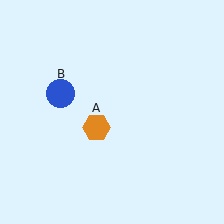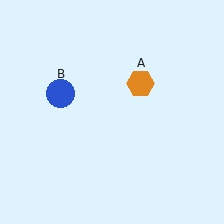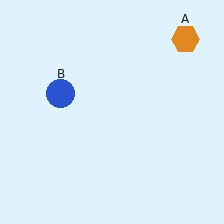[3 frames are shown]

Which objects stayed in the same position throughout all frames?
Blue circle (object B) remained stationary.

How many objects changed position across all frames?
1 object changed position: orange hexagon (object A).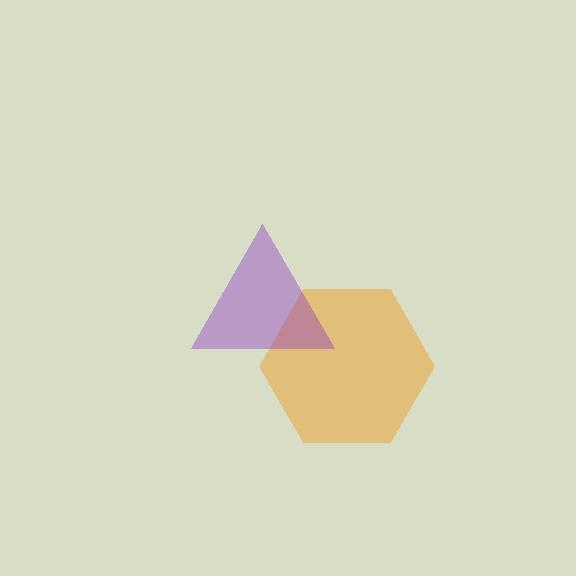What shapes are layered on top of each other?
The layered shapes are: an orange hexagon, a purple triangle.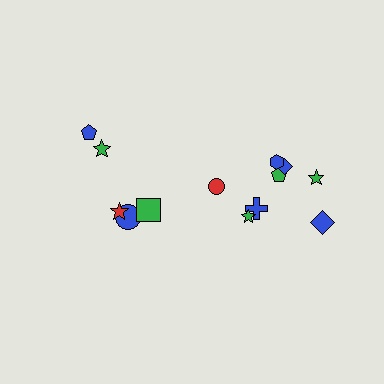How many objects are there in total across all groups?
There are 13 objects.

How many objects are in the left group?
There are 5 objects.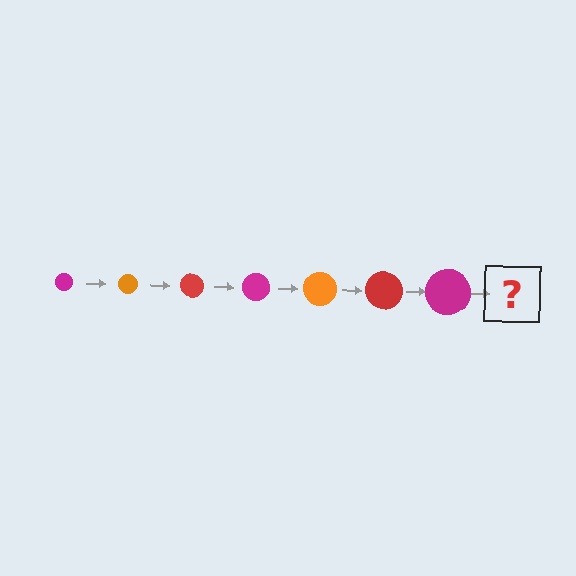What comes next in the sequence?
The next element should be an orange circle, larger than the previous one.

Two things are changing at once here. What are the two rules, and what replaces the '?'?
The two rules are that the circle grows larger each step and the color cycles through magenta, orange, and red. The '?' should be an orange circle, larger than the previous one.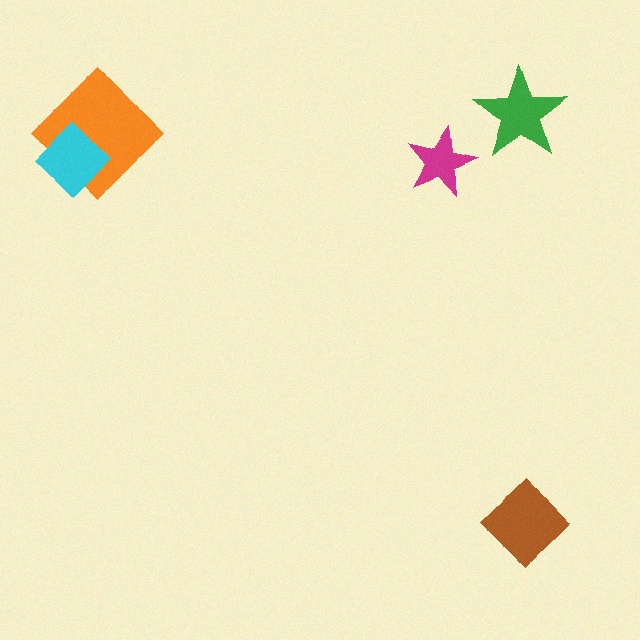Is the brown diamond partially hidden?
No, no other shape covers it.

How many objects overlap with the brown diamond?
0 objects overlap with the brown diamond.